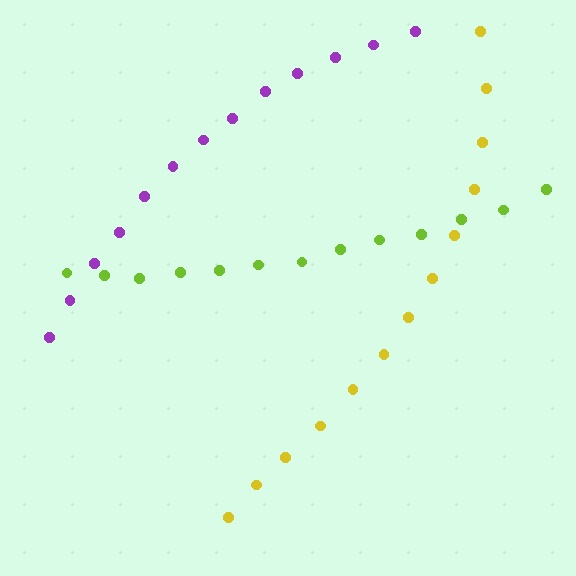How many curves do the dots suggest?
There are 3 distinct paths.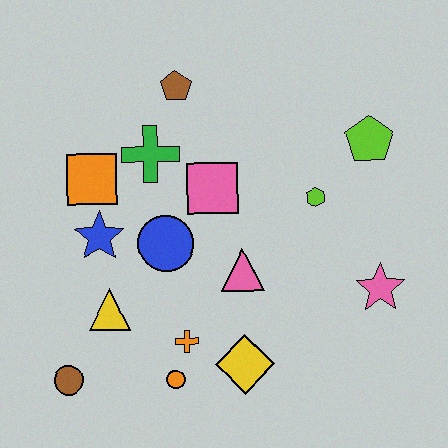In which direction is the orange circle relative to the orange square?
The orange circle is below the orange square.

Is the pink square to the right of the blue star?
Yes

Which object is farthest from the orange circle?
The lime pentagon is farthest from the orange circle.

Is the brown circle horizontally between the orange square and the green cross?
No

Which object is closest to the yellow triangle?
The blue star is closest to the yellow triangle.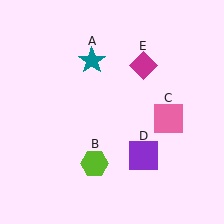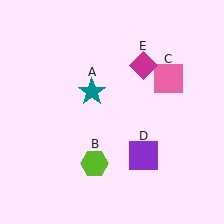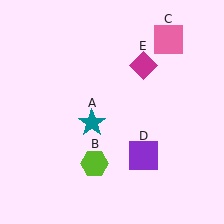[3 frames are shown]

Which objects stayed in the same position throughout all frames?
Lime hexagon (object B) and purple square (object D) and magenta diamond (object E) remained stationary.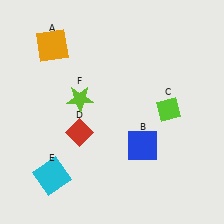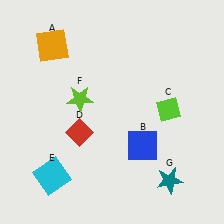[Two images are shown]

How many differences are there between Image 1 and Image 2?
There is 1 difference between the two images.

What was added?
A teal star (G) was added in Image 2.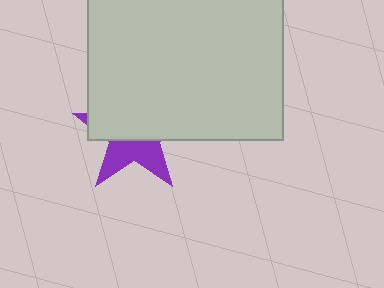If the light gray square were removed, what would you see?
You would see the complete purple star.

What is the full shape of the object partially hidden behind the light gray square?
The partially hidden object is a purple star.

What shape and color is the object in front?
The object in front is a light gray square.